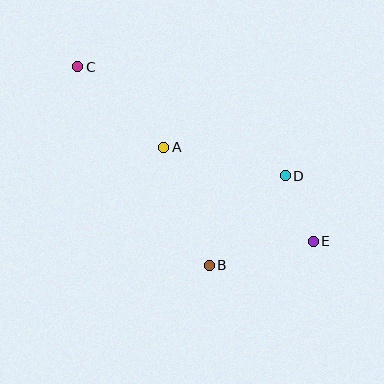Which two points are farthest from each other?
Points C and E are farthest from each other.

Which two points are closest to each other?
Points D and E are closest to each other.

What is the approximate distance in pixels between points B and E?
The distance between B and E is approximately 107 pixels.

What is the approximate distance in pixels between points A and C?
The distance between A and C is approximately 118 pixels.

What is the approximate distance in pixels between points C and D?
The distance between C and D is approximately 235 pixels.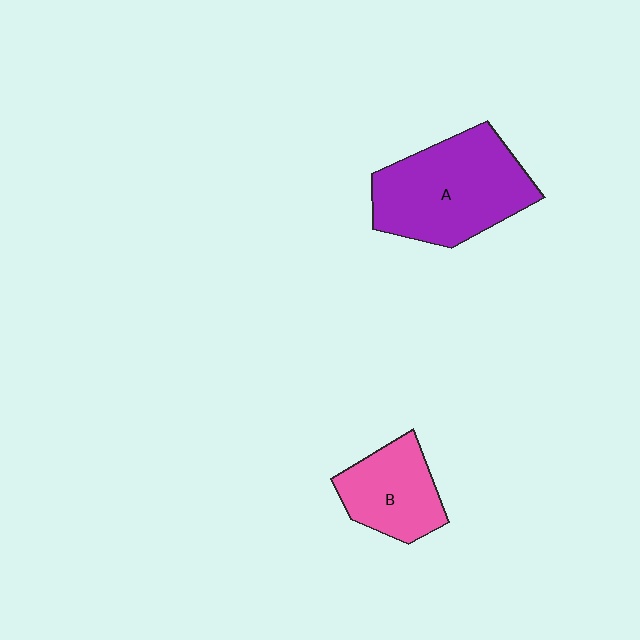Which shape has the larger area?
Shape A (purple).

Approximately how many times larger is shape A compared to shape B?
Approximately 1.7 times.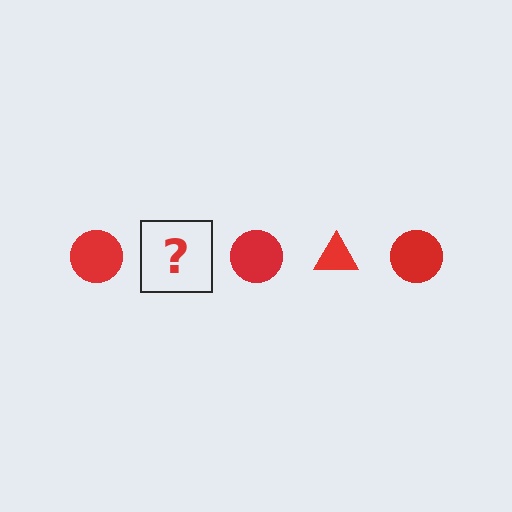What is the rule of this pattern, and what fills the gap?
The rule is that the pattern cycles through circle, triangle shapes in red. The gap should be filled with a red triangle.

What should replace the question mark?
The question mark should be replaced with a red triangle.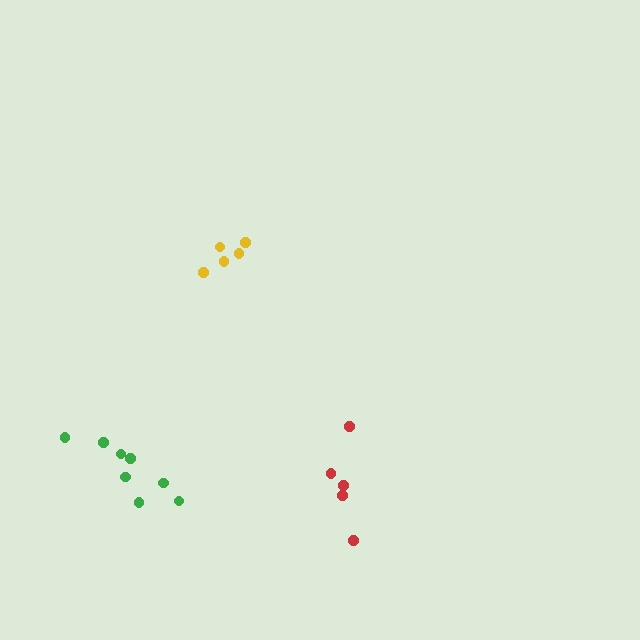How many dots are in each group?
Group 1: 5 dots, Group 2: 5 dots, Group 3: 8 dots (18 total).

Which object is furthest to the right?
The red cluster is rightmost.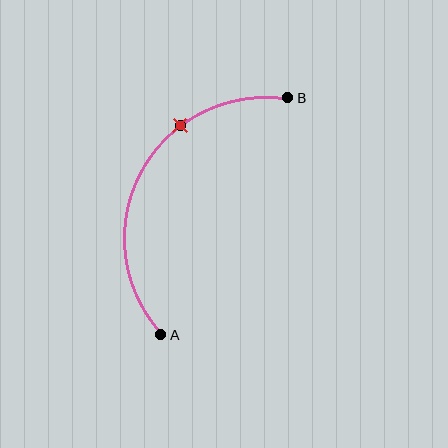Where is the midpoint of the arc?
The arc midpoint is the point on the curve farthest from the straight line joining A and B. It sits to the left of that line.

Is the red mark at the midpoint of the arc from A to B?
No. The red mark lies on the arc but is closer to endpoint B. The arc midpoint would be at the point on the curve equidistant along the arc from both A and B.